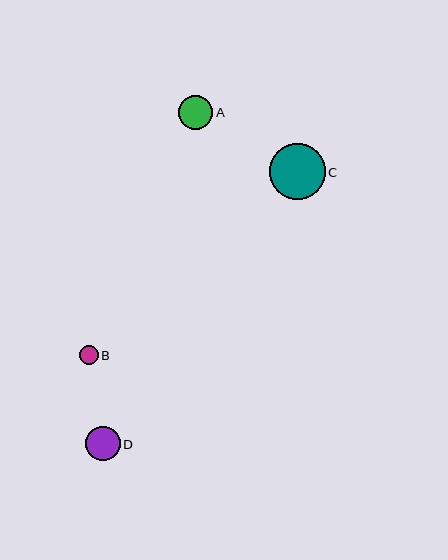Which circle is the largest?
Circle C is the largest with a size of approximately 56 pixels.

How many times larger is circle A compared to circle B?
Circle A is approximately 1.8 times the size of circle B.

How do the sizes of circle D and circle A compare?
Circle D and circle A are approximately the same size.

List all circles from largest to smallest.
From largest to smallest: C, D, A, B.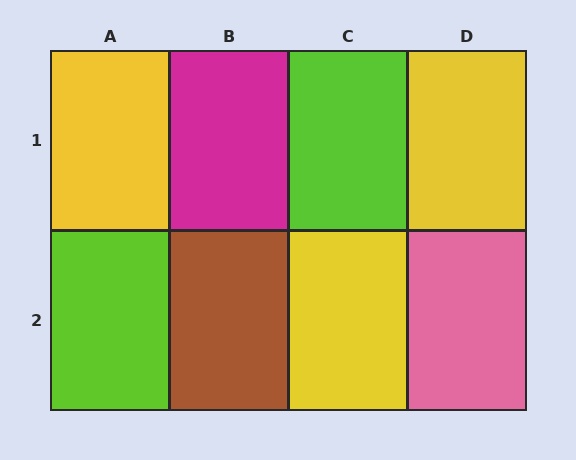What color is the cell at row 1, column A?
Yellow.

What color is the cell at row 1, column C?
Lime.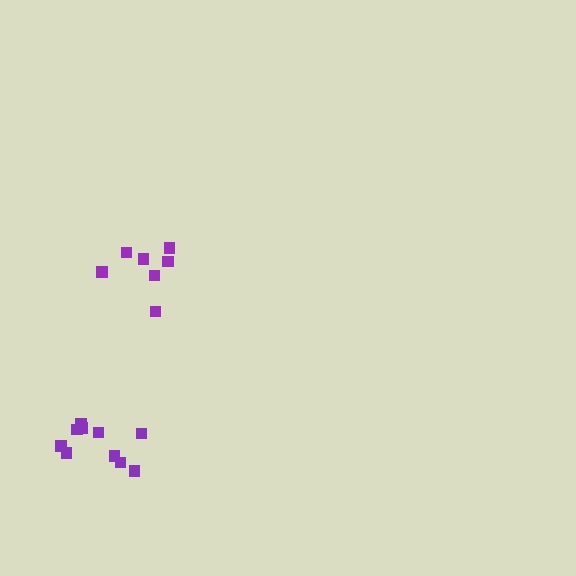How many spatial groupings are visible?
There are 2 spatial groupings.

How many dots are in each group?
Group 1: 10 dots, Group 2: 7 dots (17 total).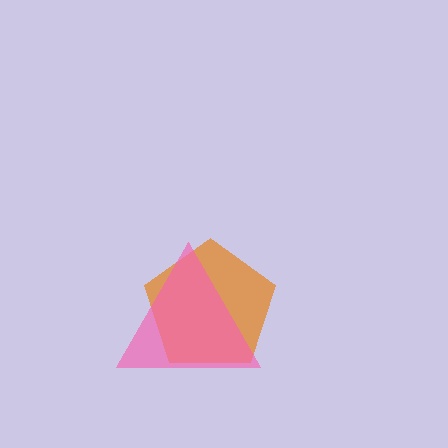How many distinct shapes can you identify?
There are 2 distinct shapes: an orange pentagon, a pink triangle.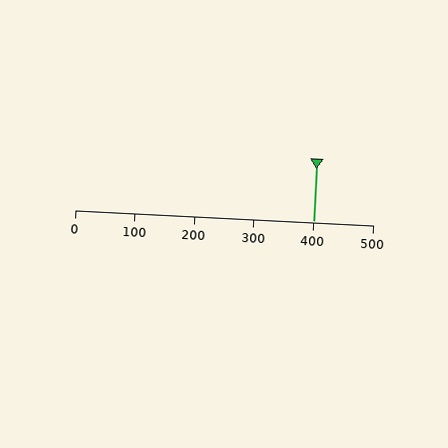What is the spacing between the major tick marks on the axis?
The major ticks are spaced 100 apart.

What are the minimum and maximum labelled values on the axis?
The axis runs from 0 to 500.